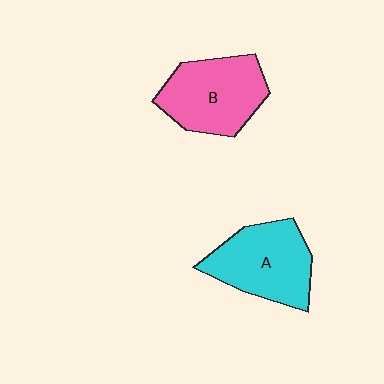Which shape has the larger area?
Shape B (pink).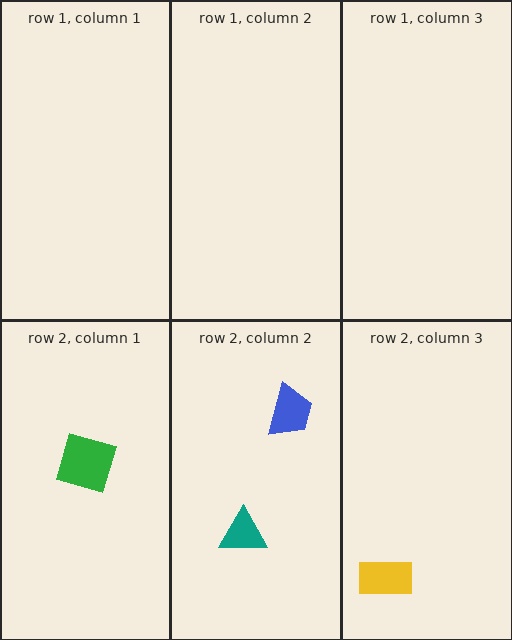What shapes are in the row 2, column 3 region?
The yellow rectangle.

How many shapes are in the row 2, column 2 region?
2.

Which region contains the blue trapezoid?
The row 2, column 2 region.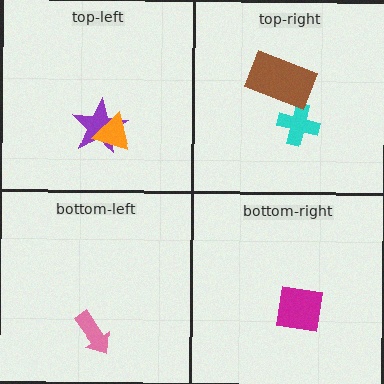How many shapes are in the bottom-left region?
1.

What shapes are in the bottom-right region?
The magenta square.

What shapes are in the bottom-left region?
The pink arrow.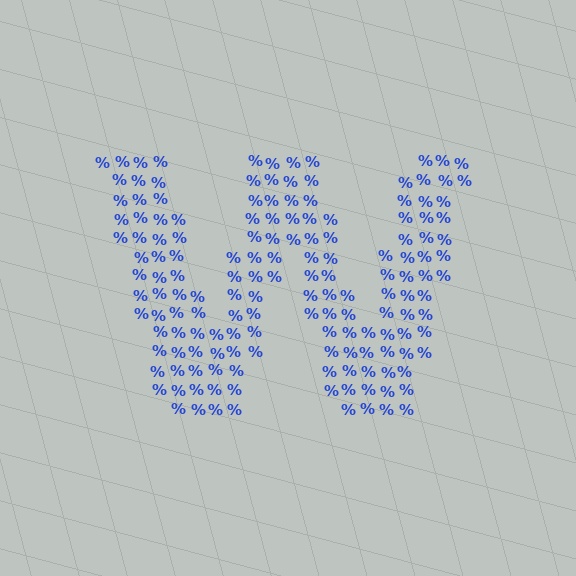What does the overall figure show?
The overall figure shows the letter W.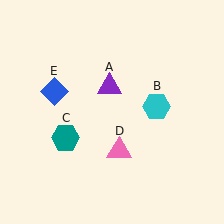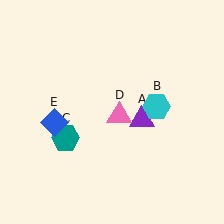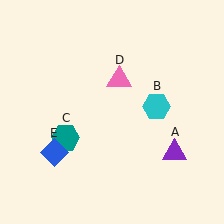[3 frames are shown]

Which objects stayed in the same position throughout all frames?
Cyan hexagon (object B) and teal hexagon (object C) remained stationary.